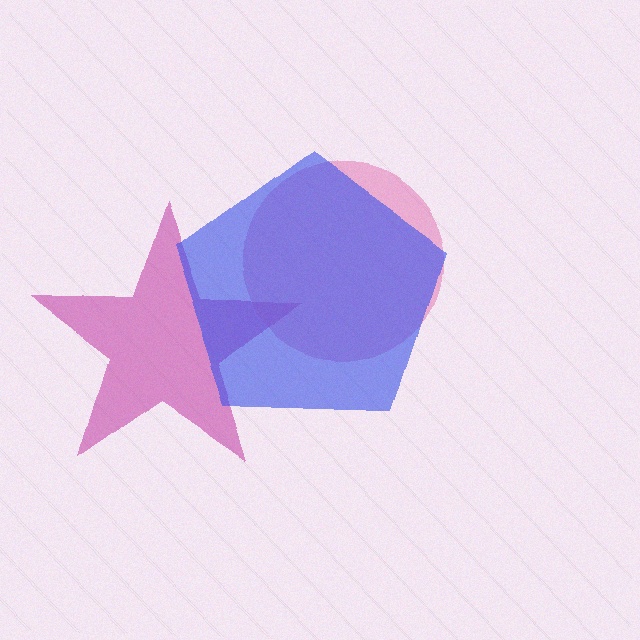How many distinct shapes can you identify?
There are 3 distinct shapes: a magenta star, a pink circle, a blue pentagon.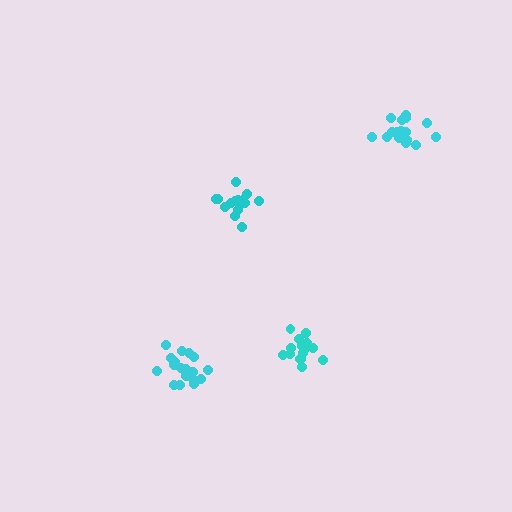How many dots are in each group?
Group 1: 15 dots, Group 2: 21 dots, Group 3: 15 dots, Group 4: 21 dots (72 total).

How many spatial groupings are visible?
There are 4 spatial groupings.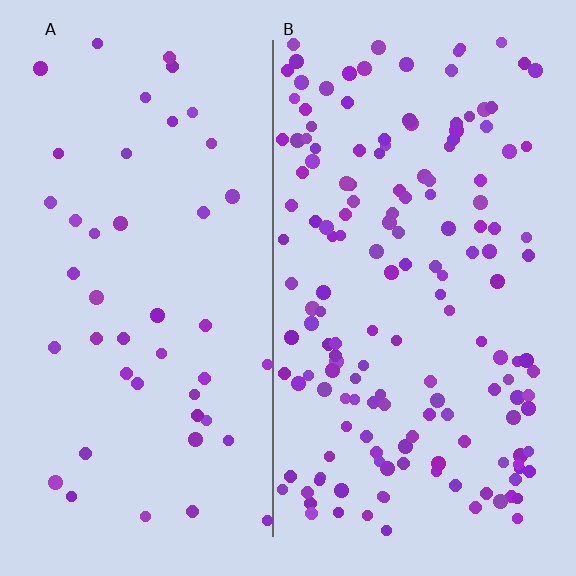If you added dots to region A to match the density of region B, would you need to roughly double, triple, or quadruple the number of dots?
Approximately triple.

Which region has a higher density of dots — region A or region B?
B (the right).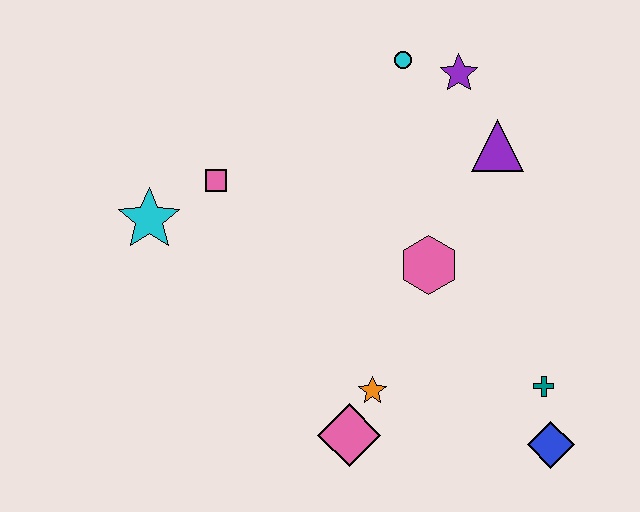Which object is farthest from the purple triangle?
The cyan star is farthest from the purple triangle.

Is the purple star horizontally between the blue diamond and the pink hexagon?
Yes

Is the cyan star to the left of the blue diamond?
Yes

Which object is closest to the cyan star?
The pink square is closest to the cyan star.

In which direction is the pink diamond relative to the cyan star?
The pink diamond is below the cyan star.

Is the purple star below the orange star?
No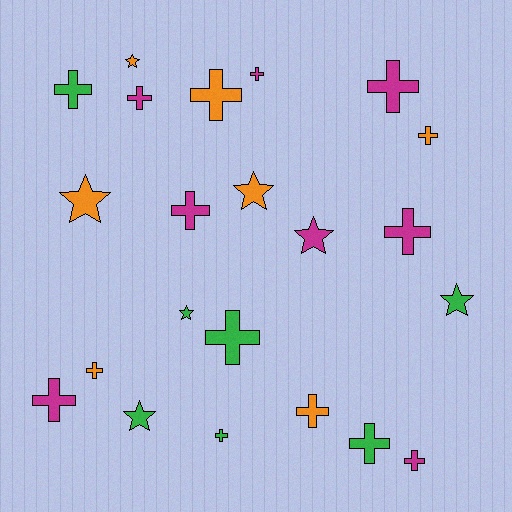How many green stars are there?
There are 3 green stars.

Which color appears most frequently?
Magenta, with 8 objects.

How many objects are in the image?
There are 22 objects.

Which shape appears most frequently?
Cross, with 15 objects.